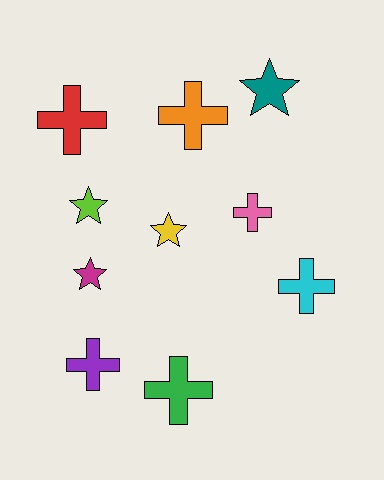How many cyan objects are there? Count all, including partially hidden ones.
There is 1 cyan object.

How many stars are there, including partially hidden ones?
There are 4 stars.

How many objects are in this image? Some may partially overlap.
There are 10 objects.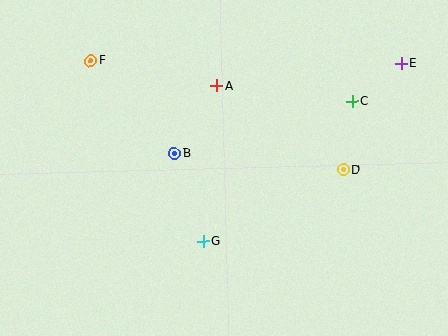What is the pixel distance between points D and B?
The distance between D and B is 170 pixels.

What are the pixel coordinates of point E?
Point E is at (402, 64).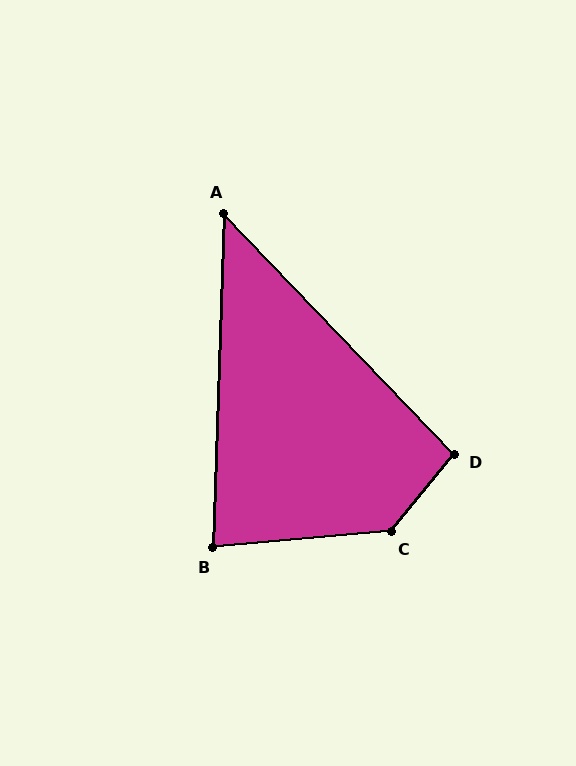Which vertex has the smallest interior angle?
A, at approximately 46 degrees.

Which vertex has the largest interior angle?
C, at approximately 134 degrees.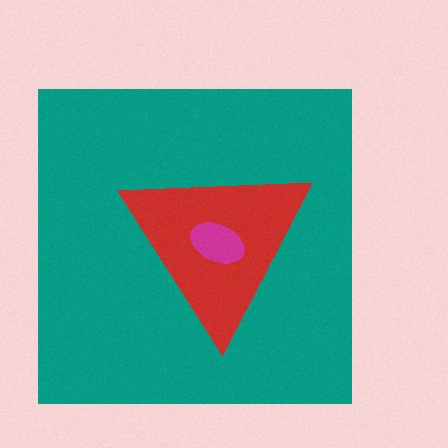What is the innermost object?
The magenta ellipse.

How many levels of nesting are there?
3.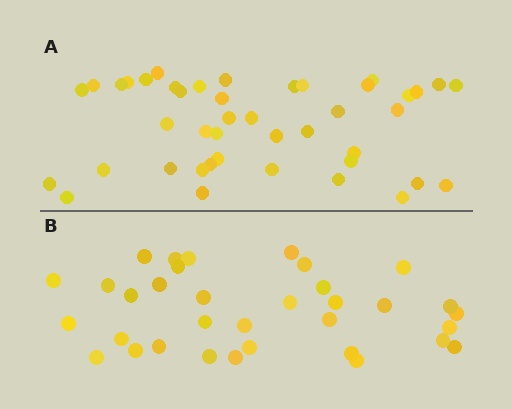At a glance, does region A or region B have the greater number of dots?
Region A (the top region) has more dots.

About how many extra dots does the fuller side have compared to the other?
Region A has roughly 8 or so more dots than region B.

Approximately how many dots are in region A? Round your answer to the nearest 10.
About 40 dots. (The exact count is 43, which rounds to 40.)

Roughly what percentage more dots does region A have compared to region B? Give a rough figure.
About 25% more.